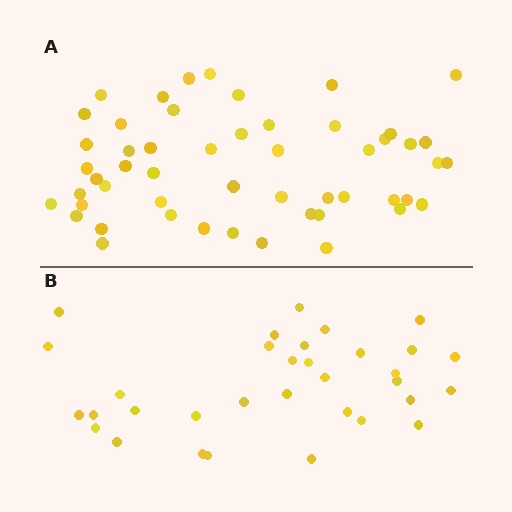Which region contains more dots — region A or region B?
Region A (the top region) has more dots.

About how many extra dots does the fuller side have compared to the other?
Region A has approximately 20 more dots than region B.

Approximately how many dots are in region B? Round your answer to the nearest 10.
About 30 dots. (The exact count is 33, which rounds to 30.)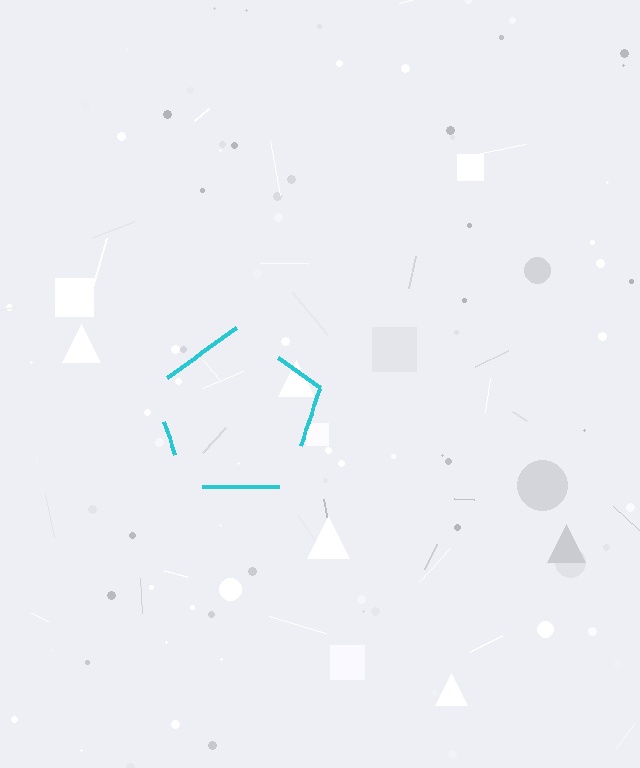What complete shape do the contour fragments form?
The contour fragments form a pentagon.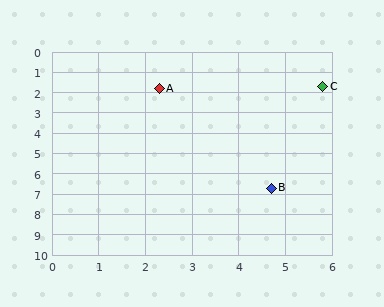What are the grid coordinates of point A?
Point A is at approximately (2.3, 1.8).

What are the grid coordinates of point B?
Point B is at approximately (4.7, 6.7).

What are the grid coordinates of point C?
Point C is at approximately (5.8, 1.7).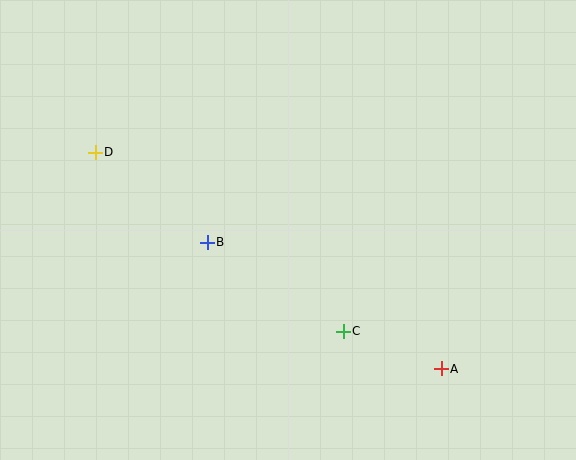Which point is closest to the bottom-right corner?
Point A is closest to the bottom-right corner.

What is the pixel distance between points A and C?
The distance between A and C is 105 pixels.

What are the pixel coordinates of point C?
Point C is at (343, 331).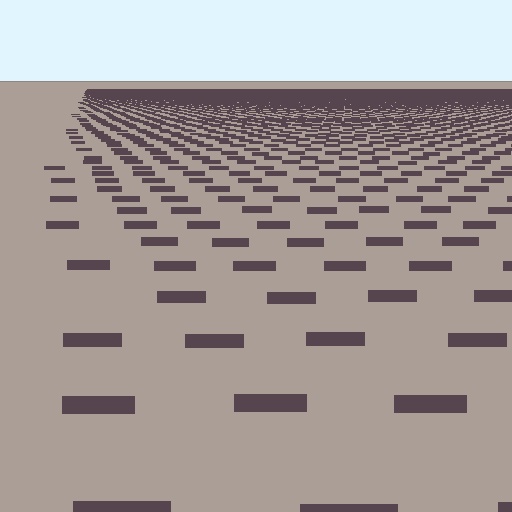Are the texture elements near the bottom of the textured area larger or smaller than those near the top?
Larger. Near the bottom, elements are closer to the viewer and appear at a bigger on-screen size.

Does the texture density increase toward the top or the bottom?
Density increases toward the top.